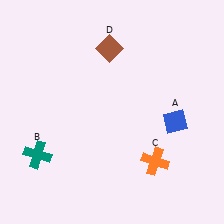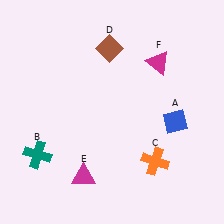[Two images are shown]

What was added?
A magenta triangle (E), a magenta triangle (F) were added in Image 2.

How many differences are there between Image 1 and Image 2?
There are 2 differences between the two images.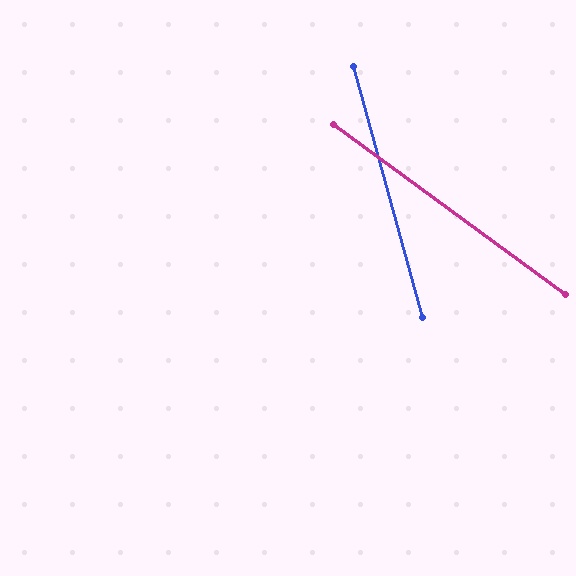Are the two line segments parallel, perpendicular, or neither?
Neither parallel nor perpendicular — they differ by about 38°.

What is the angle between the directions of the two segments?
Approximately 38 degrees.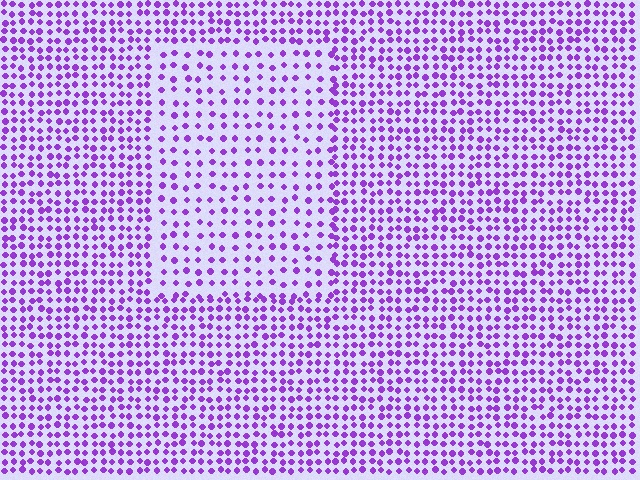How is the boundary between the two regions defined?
The boundary is defined by a change in element density (approximately 1.8x ratio). All elements are the same color, size, and shape.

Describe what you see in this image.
The image contains small purple elements arranged at two different densities. A rectangle-shaped region is visible where the elements are less densely packed than the surrounding area.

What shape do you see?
I see a rectangle.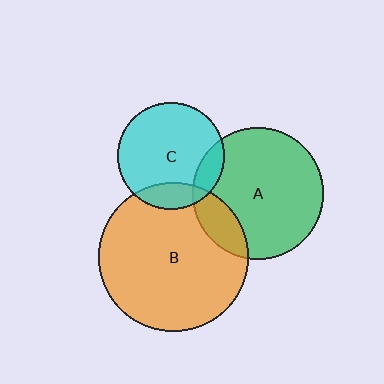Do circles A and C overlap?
Yes.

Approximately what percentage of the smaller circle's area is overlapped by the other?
Approximately 15%.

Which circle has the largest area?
Circle B (orange).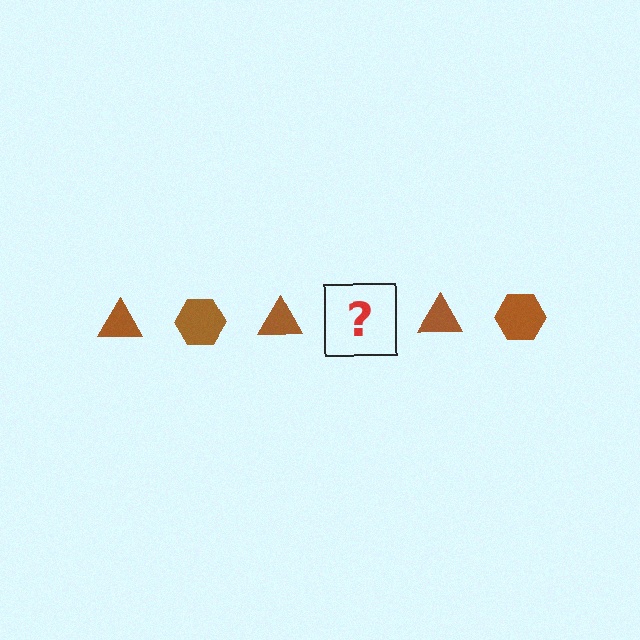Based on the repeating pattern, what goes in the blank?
The blank should be a brown hexagon.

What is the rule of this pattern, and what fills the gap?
The rule is that the pattern cycles through triangle, hexagon shapes in brown. The gap should be filled with a brown hexagon.